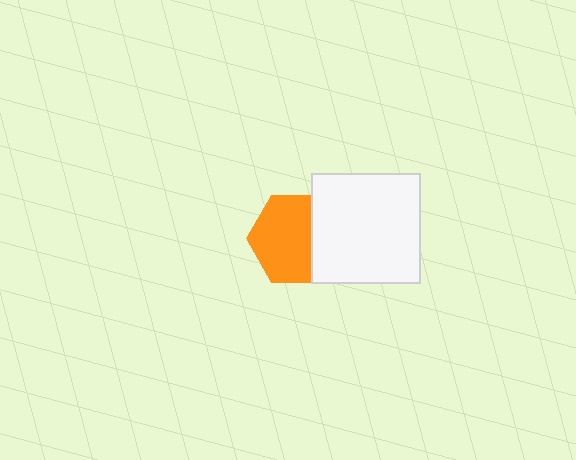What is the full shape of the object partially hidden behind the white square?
The partially hidden object is an orange hexagon.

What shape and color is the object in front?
The object in front is a white square.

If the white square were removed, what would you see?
You would see the complete orange hexagon.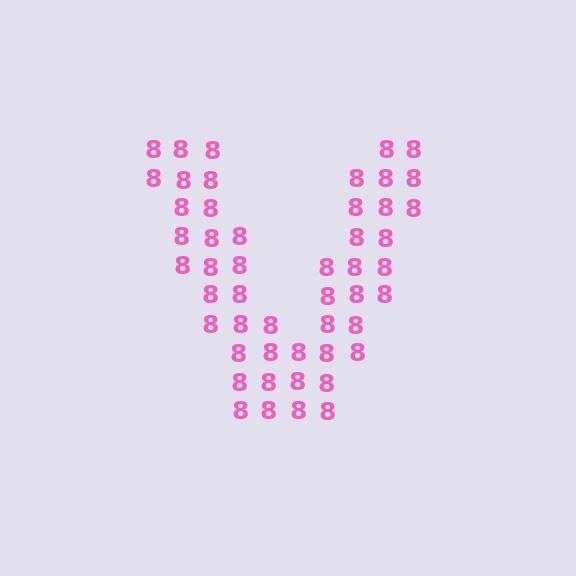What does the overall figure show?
The overall figure shows the letter V.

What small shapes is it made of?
It is made of small digit 8's.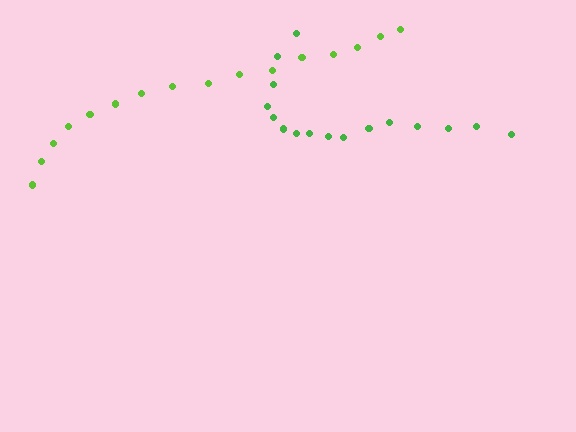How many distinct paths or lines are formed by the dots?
There are 2 distinct paths.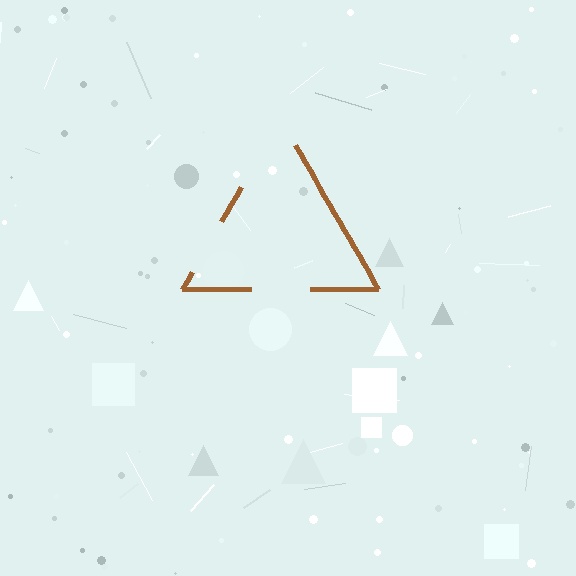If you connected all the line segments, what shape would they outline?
They would outline a triangle.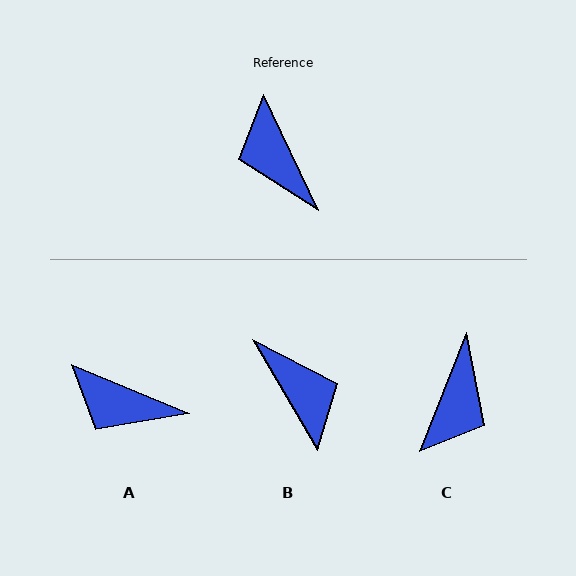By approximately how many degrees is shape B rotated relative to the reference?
Approximately 175 degrees clockwise.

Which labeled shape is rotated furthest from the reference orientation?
B, about 175 degrees away.